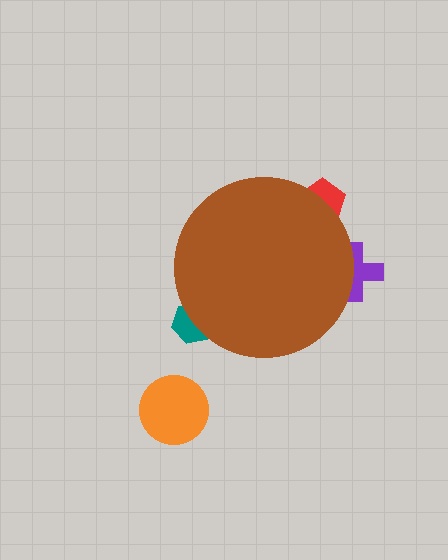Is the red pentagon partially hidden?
Yes, the red pentagon is partially hidden behind the brown circle.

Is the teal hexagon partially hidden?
Yes, the teal hexagon is partially hidden behind the brown circle.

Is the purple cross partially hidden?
Yes, the purple cross is partially hidden behind the brown circle.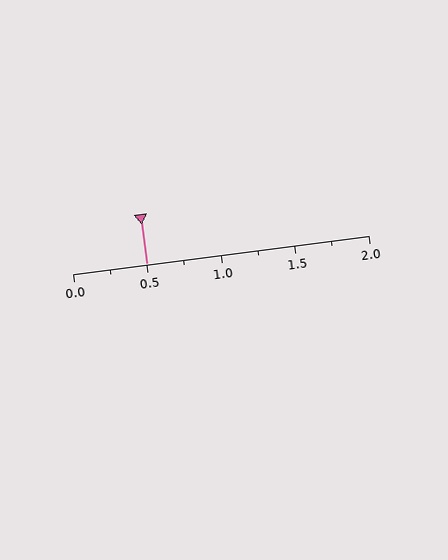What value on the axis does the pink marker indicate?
The marker indicates approximately 0.5.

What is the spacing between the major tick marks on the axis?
The major ticks are spaced 0.5 apart.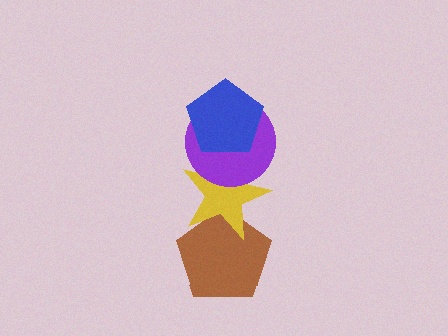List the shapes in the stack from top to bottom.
From top to bottom: the blue pentagon, the purple circle, the yellow star, the brown pentagon.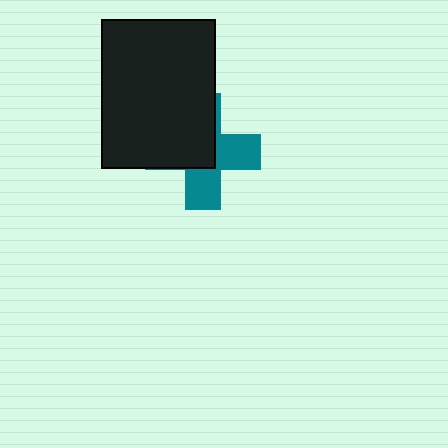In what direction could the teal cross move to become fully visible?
The teal cross could move toward the lower-right. That would shift it out from behind the black rectangle entirely.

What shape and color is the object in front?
The object in front is a black rectangle.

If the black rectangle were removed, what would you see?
You would see the complete teal cross.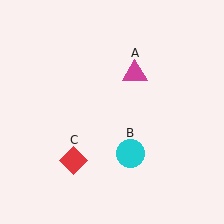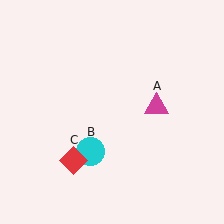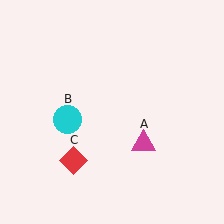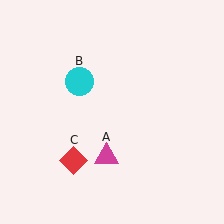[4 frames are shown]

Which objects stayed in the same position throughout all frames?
Red diamond (object C) remained stationary.